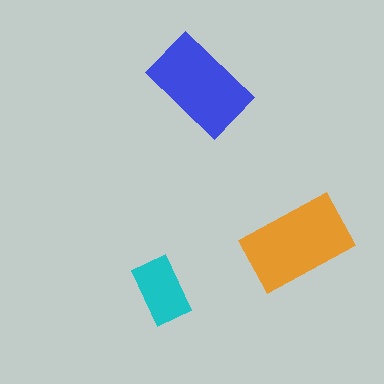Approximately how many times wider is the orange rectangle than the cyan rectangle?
About 1.5 times wider.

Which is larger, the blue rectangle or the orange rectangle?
The orange one.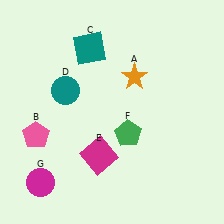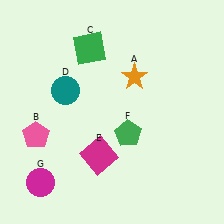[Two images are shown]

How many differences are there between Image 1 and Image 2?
There is 1 difference between the two images.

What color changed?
The square (C) changed from teal in Image 1 to green in Image 2.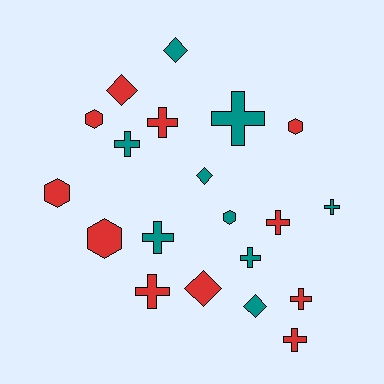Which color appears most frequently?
Red, with 11 objects.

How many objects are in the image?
There are 20 objects.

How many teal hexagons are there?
There is 1 teal hexagon.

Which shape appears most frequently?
Cross, with 10 objects.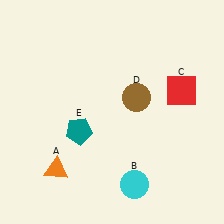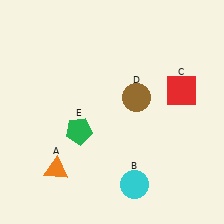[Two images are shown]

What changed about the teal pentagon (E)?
In Image 1, E is teal. In Image 2, it changed to green.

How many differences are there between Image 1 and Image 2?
There is 1 difference between the two images.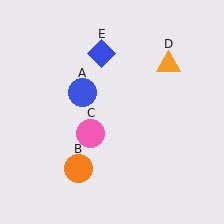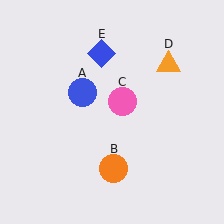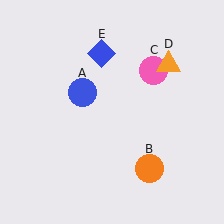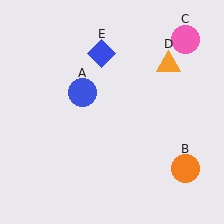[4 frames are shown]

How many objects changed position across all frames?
2 objects changed position: orange circle (object B), pink circle (object C).